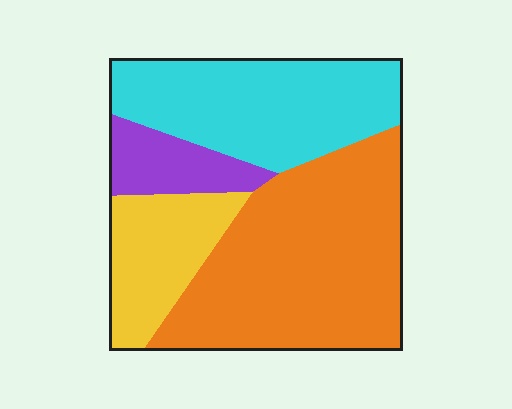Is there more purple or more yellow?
Yellow.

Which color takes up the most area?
Orange, at roughly 45%.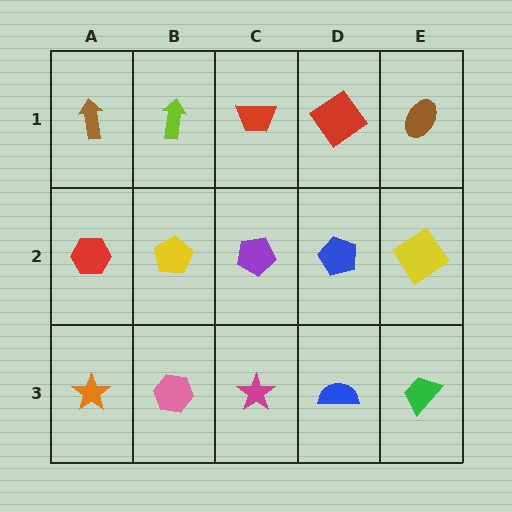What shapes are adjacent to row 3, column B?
A yellow pentagon (row 2, column B), an orange star (row 3, column A), a magenta star (row 3, column C).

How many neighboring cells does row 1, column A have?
2.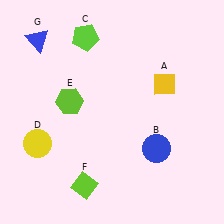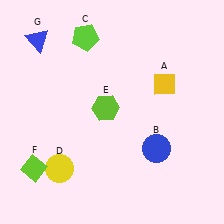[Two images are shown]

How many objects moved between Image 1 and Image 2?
3 objects moved between the two images.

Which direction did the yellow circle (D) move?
The yellow circle (D) moved down.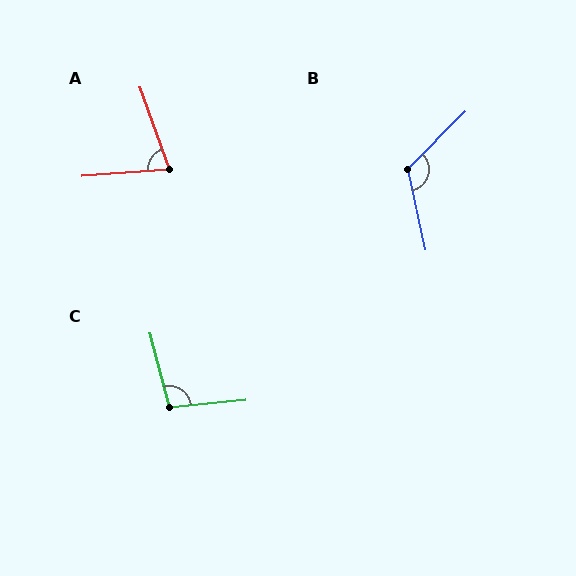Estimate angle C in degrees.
Approximately 99 degrees.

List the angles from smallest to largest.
A (74°), C (99°), B (123°).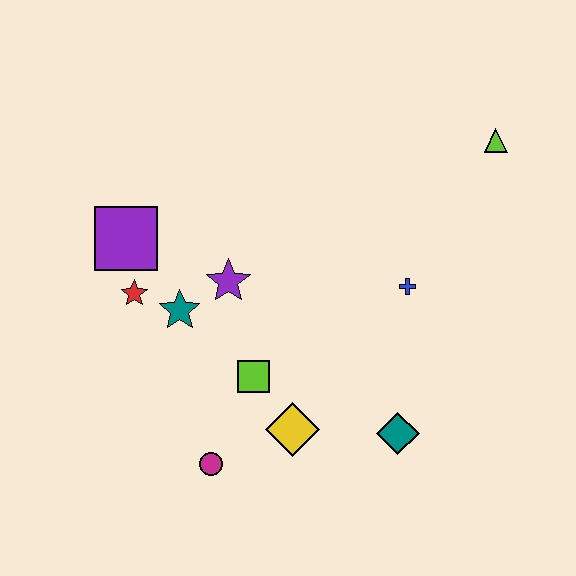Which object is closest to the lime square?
The yellow diamond is closest to the lime square.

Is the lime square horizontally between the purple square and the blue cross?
Yes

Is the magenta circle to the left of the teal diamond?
Yes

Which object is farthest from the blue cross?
The purple square is farthest from the blue cross.